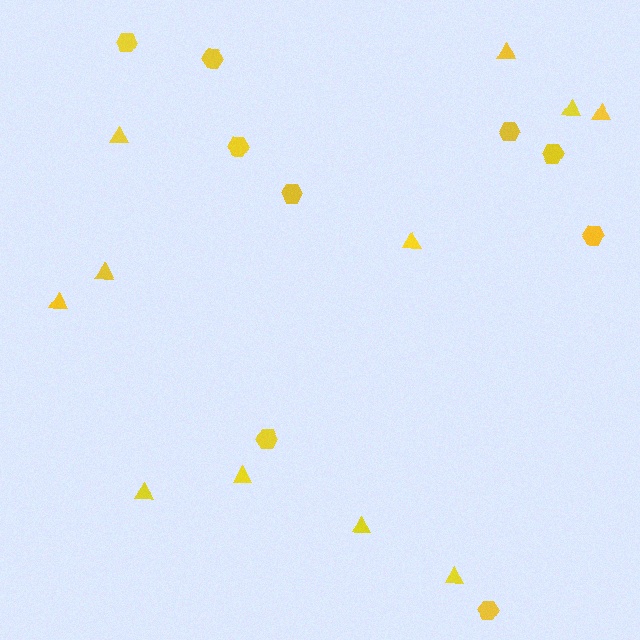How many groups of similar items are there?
There are 2 groups: one group of hexagons (9) and one group of triangles (11).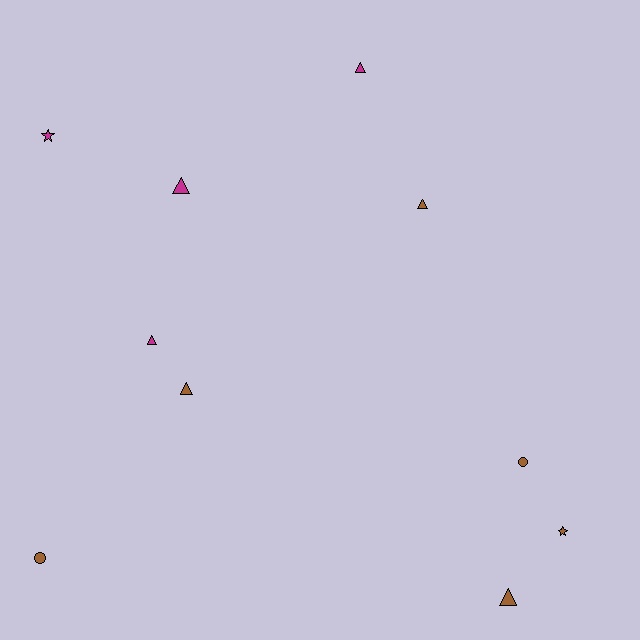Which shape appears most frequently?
Triangle, with 6 objects.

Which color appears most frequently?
Brown, with 6 objects.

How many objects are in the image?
There are 10 objects.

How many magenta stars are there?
There is 1 magenta star.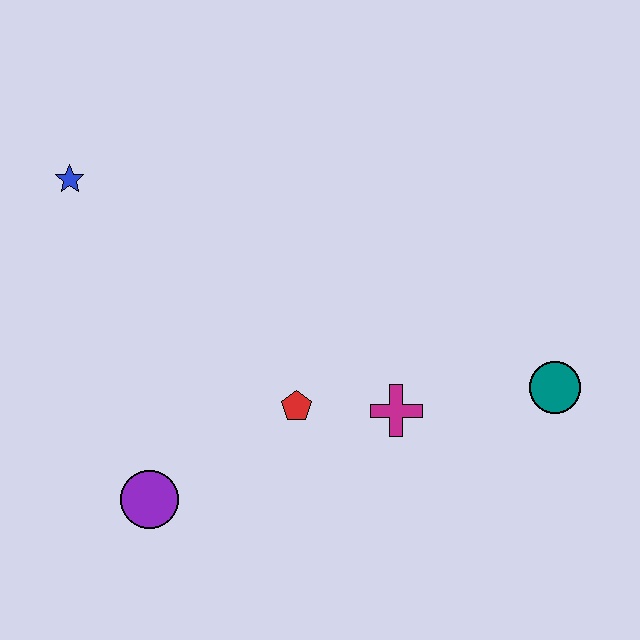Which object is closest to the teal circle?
The magenta cross is closest to the teal circle.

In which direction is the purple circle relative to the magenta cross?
The purple circle is to the left of the magenta cross.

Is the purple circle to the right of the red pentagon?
No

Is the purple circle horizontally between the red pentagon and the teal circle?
No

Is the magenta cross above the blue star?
No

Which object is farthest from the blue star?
The teal circle is farthest from the blue star.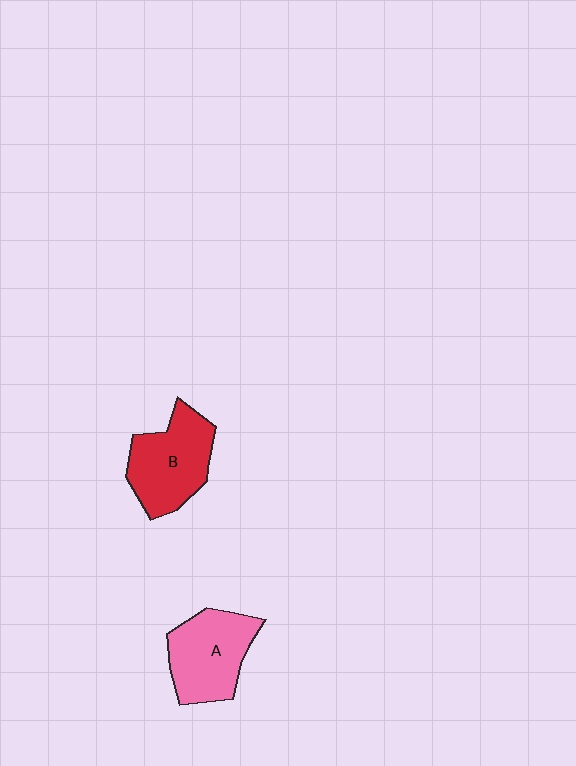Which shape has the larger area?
Shape B (red).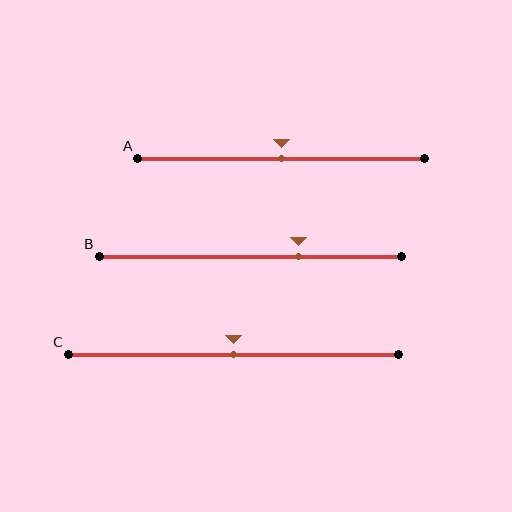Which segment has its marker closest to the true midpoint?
Segment A has its marker closest to the true midpoint.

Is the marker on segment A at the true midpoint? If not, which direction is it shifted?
Yes, the marker on segment A is at the true midpoint.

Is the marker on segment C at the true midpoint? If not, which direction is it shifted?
Yes, the marker on segment C is at the true midpoint.